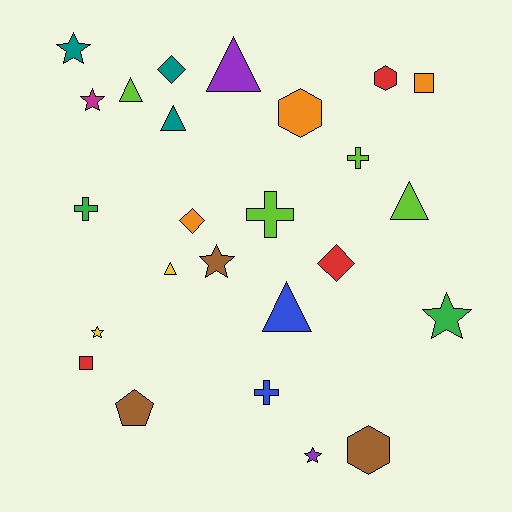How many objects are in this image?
There are 25 objects.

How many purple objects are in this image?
There are 2 purple objects.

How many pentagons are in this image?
There is 1 pentagon.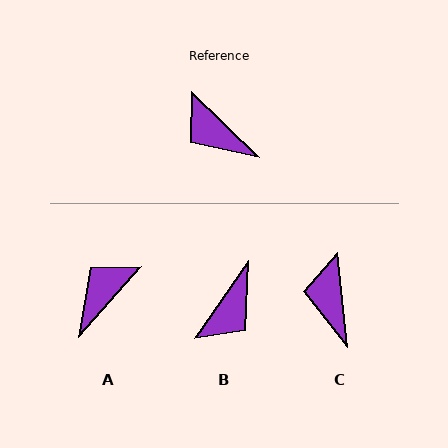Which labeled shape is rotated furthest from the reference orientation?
B, about 100 degrees away.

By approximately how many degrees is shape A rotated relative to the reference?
Approximately 87 degrees clockwise.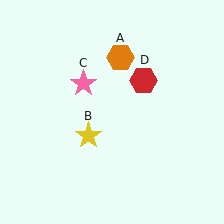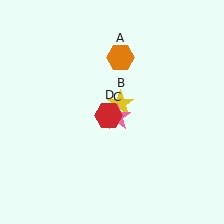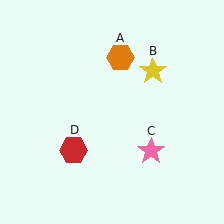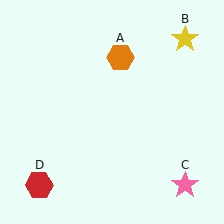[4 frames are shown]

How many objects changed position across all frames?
3 objects changed position: yellow star (object B), pink star (object C), red hexagon (object D).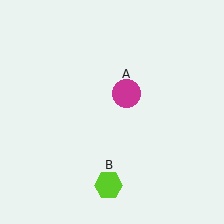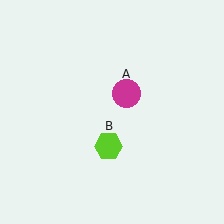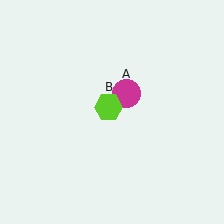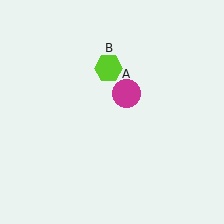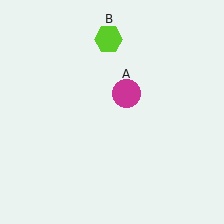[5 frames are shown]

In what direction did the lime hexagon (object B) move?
The lime hexagon (object B) moved up.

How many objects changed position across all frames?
1 object changed position: lime hexagon (object B).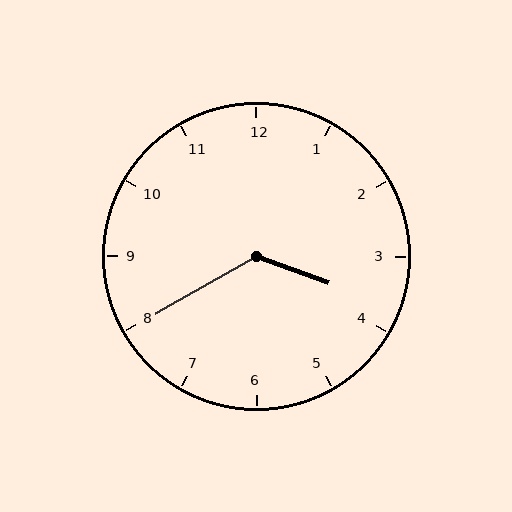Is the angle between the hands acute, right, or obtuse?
It is obtuse.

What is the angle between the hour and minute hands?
Approximately 130 degrees.